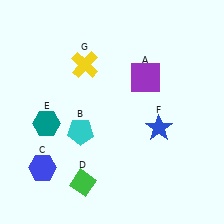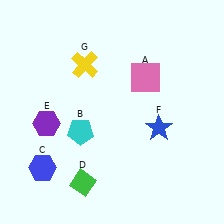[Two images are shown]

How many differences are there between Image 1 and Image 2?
There are 2 differences between the two images.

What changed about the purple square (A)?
In Image 1, A is purple. In Image 2, it changed to pink.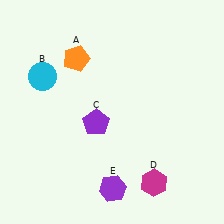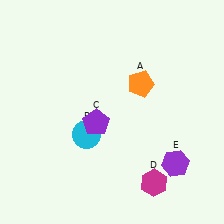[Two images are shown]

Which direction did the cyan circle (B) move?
The cyan circle (B) moved down.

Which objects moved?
The objects that moved are: the orange pentagon (A), the cyan circle (B), the purple hexagon (E).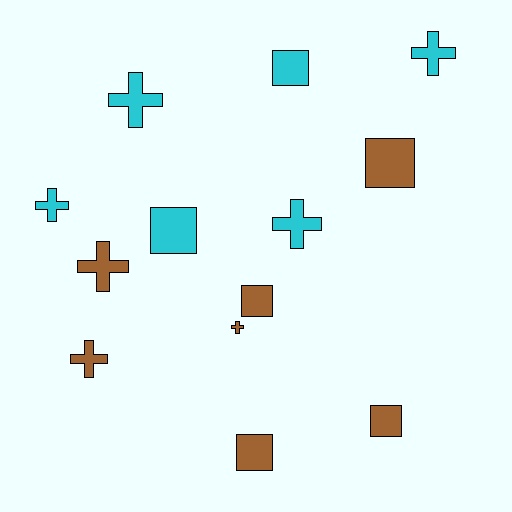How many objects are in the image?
There are 13 objects.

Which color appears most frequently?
Brown, with 7 objects.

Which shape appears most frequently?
Cross, with 7 objects.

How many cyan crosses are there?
There are 4 cyan crosses.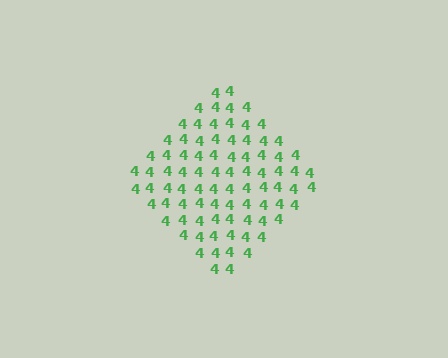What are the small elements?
The small elements are digit 4's.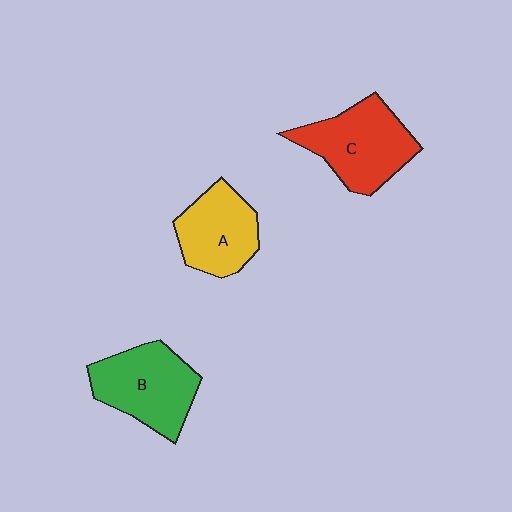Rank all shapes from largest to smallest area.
From largest to smallest: C (red), B (green), A (yellow).